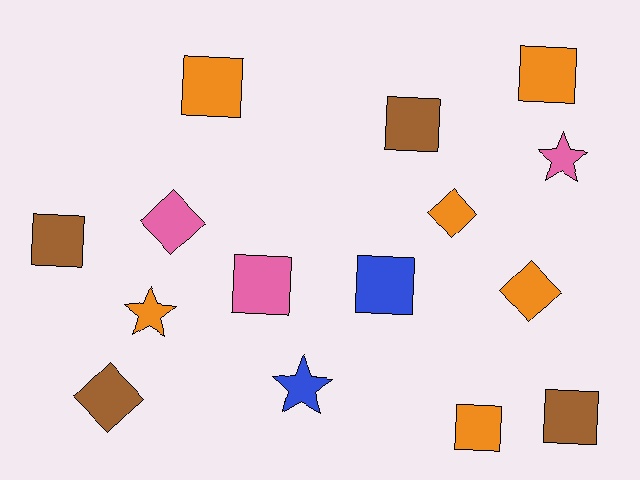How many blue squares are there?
There is 1 blue square.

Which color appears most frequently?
Orange, with 6 objects.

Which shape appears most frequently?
Square, with 8 objects.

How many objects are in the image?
There are 15 objects.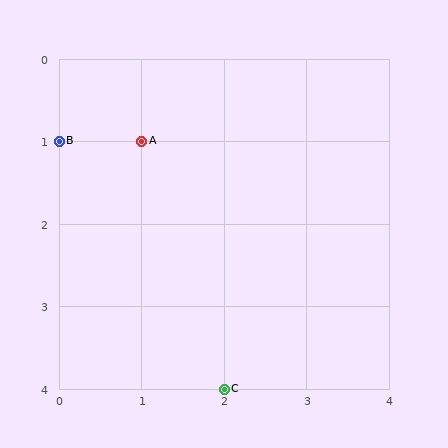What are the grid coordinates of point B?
Point B is at grid coordinates (0, 1).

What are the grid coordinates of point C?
Point C is at grid coordinates (2, 4).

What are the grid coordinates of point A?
Point A is at grid coordinates (1, 1).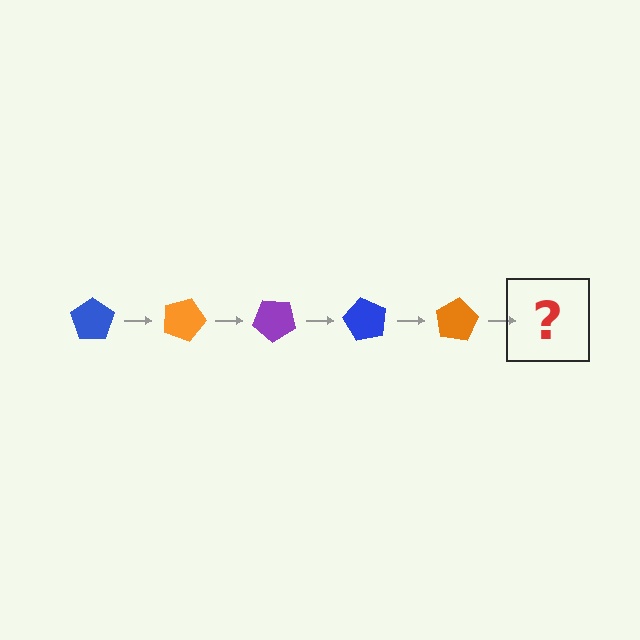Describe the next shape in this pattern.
It should be a purple pentagon, rotated 100 degrees from the start.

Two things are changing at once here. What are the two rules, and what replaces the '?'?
The two rules are that it rotates 20 degrees each step and the color cycles through blue, orange, and purple. The '?' should be a purple pentagon, rotated 100 degrees from the start.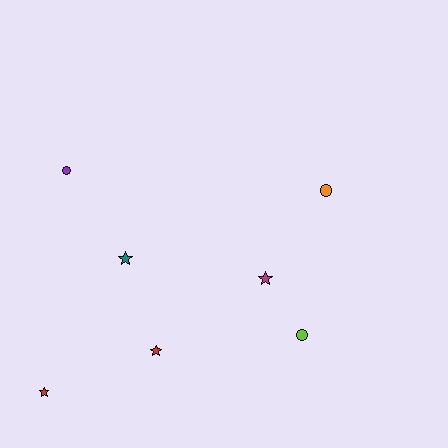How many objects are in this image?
There are 7 objects.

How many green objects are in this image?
There are no green objects.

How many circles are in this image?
There are 3 circles.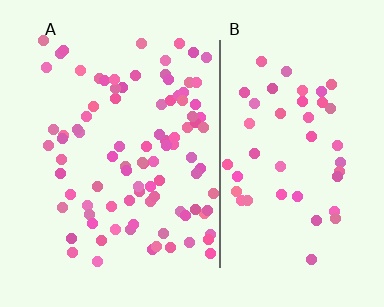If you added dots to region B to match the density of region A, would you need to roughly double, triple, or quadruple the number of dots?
Approximately double.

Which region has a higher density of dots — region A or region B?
A (the left).